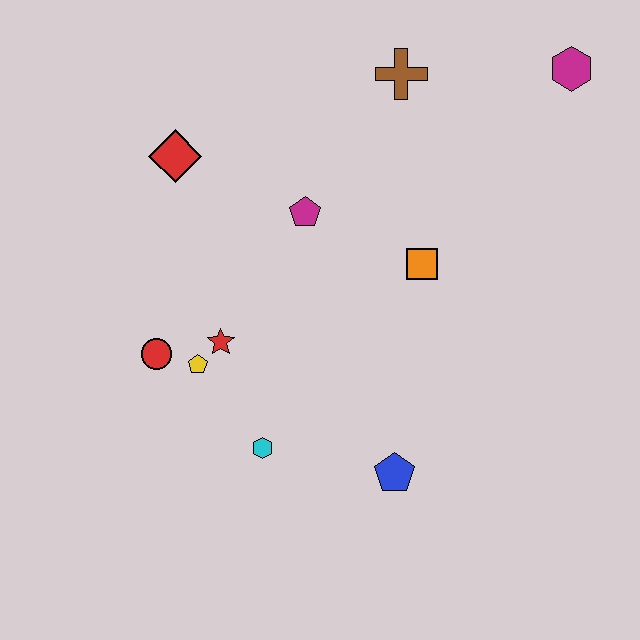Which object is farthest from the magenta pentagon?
The magenta hexagon is farthest from the magenta pentagon.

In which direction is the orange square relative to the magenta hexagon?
The orange square is below the magenta hexagon.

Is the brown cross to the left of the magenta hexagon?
Yes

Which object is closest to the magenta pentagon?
The orange square is closest to the magenta pentagon.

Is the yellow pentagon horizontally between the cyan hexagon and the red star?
No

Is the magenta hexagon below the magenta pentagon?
No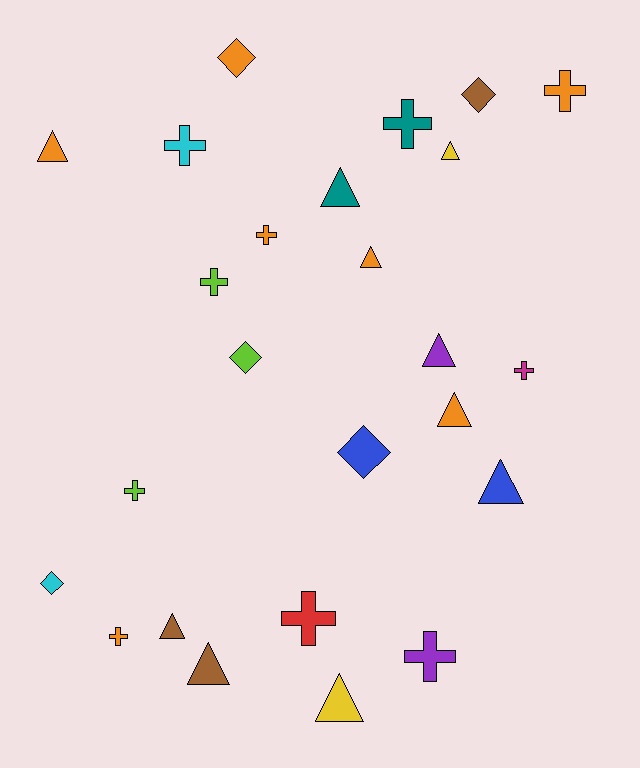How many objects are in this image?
There are 25 objects.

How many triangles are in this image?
There are 10 triangles.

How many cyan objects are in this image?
There are 2 cyan objects.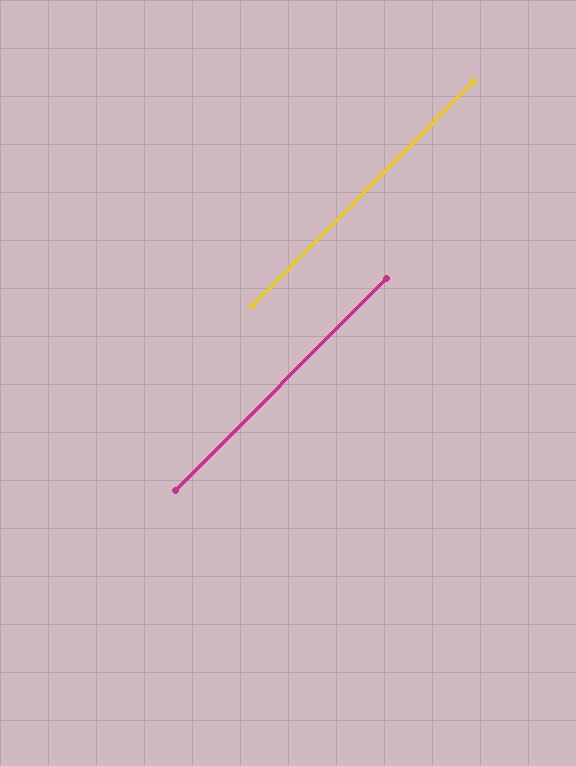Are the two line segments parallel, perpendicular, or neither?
Parallel — their directions differ by only 0.3°.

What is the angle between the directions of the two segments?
Approximately 0 degrees.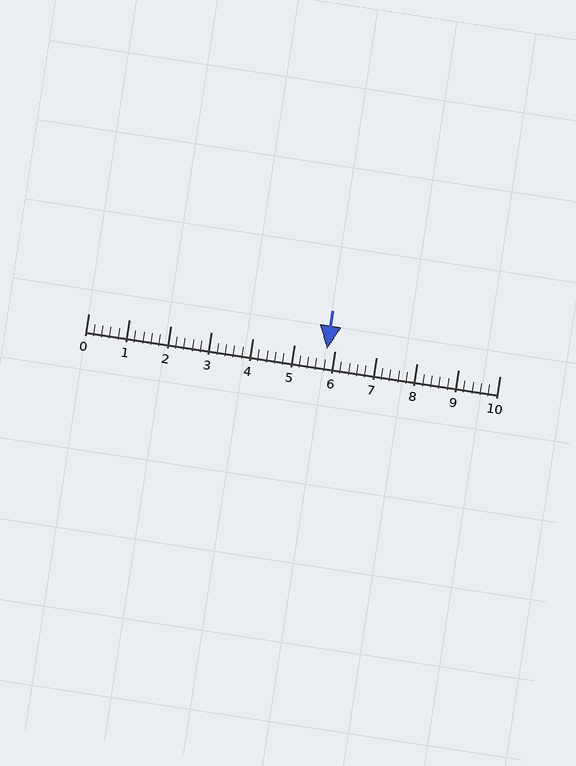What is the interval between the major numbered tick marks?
The major tick marks are spaced 1 units apart.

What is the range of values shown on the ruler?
The ruler shows values from 0 to 10.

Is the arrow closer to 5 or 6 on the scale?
The arrow is closer to 6.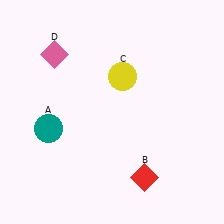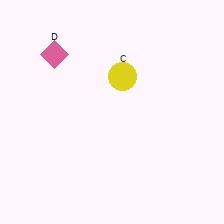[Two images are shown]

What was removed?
The teal circle (A), the red diamond (B) were removed in Image 2.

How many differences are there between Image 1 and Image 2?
There are 2 differences between the two images.